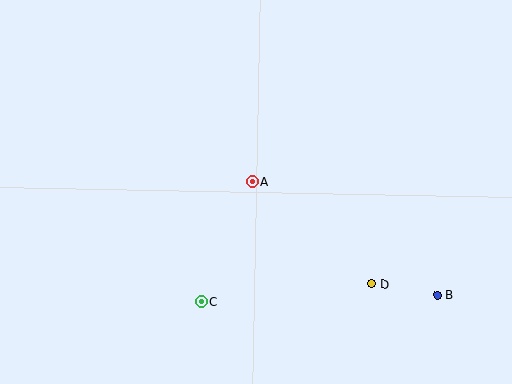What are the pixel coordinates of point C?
Point C is at (201, 302).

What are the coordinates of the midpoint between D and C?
The midpoint between D and C is at (287, 293).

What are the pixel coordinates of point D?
Point D is at (372, 284).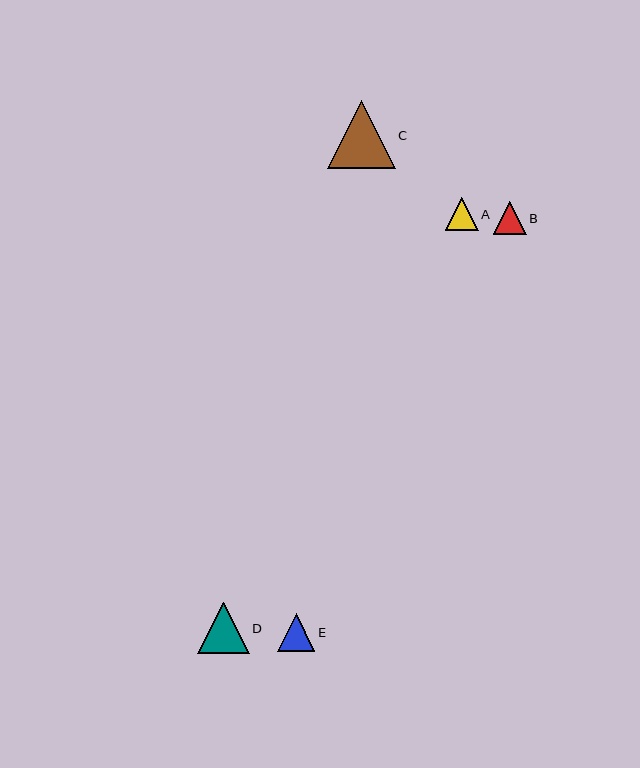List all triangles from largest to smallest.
From largest to smallest: C, D, E, B, A.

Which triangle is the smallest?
Triangle A is the smallest with a size of approximately 33 pixels.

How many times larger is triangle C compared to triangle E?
Triangle C is approximately 1.8 times the size of triangle E.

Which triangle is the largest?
Triangle C is the largest with a size of approximately 68 pixels.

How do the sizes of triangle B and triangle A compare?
Triangle B and triangle A are approximately the same size.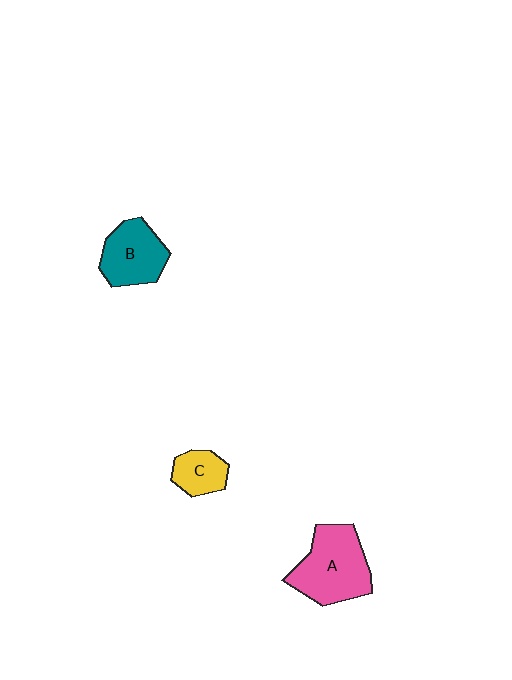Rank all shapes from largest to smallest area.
From largest to smallest: A (pink), B (teal), C (yellow).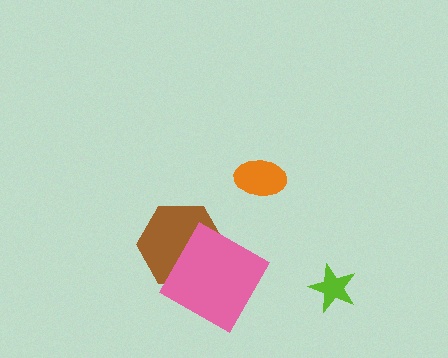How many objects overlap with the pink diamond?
1 object overlaps with the pink diamond.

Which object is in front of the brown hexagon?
The pink diamond is in front of the brown hexagon.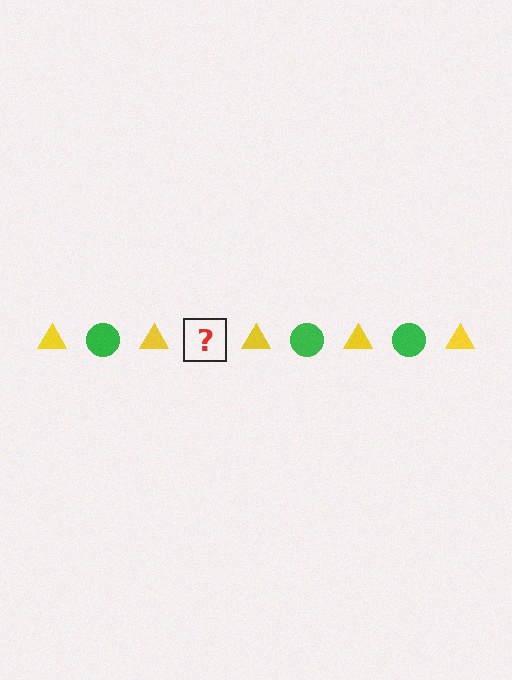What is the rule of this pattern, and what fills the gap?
The rule is that the pattern alternates between yellow triangle and green circle. The gap should be filled with a green circle.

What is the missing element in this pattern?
The missing element is a green circle.